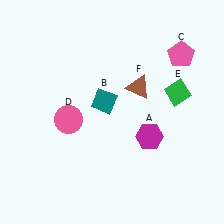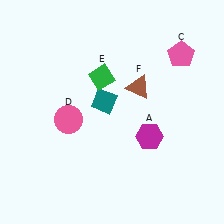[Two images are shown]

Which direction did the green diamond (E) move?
The green diamond (E) moved left.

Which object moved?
The green diamond (E) moved left.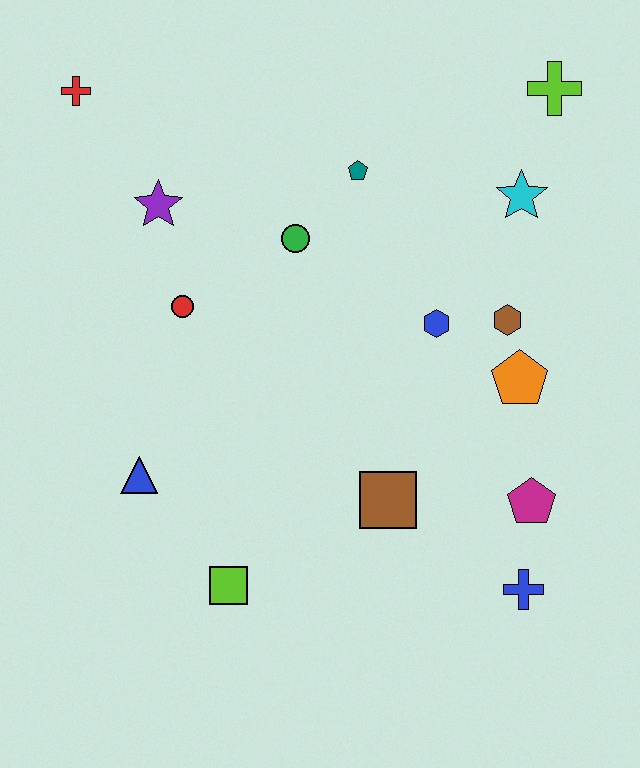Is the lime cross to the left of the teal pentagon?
No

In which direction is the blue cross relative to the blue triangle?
The blue cross is to the right of the blue triangle.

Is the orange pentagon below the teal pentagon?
Yes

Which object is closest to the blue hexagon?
The brown hexagon is closest to the blue hexagon.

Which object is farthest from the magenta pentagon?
The red cross is farthest from the magenta pentagon.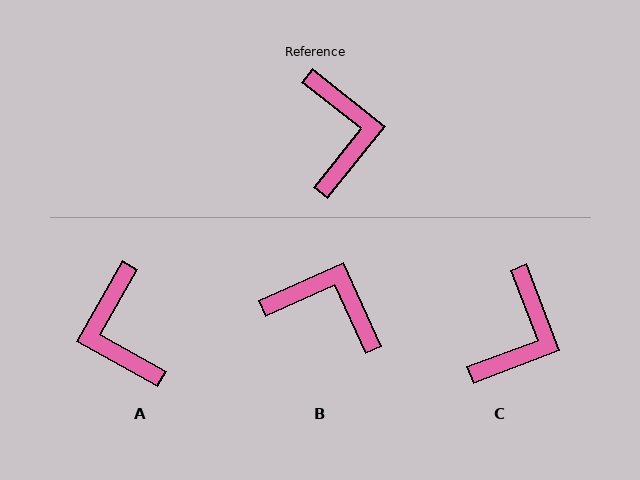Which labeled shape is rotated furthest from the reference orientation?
A, about 171 degrees away.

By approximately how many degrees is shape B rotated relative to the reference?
Approximately 63 degrees counter-clockwise.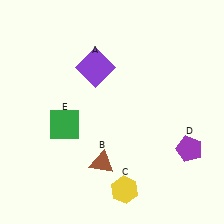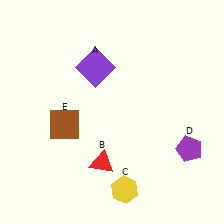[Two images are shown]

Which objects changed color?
B changed from brown to red. E changed from green to brown.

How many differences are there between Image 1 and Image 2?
There are 2 differences between the two images.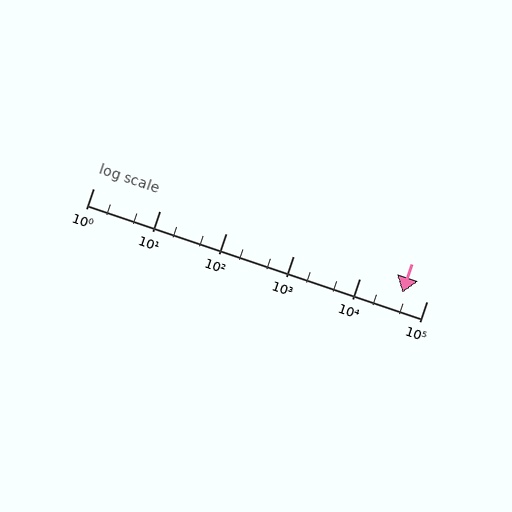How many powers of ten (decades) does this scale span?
The scale spans 5 decades, from 1 to 100000.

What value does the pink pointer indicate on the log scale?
The pointer indicates approximately 43000.